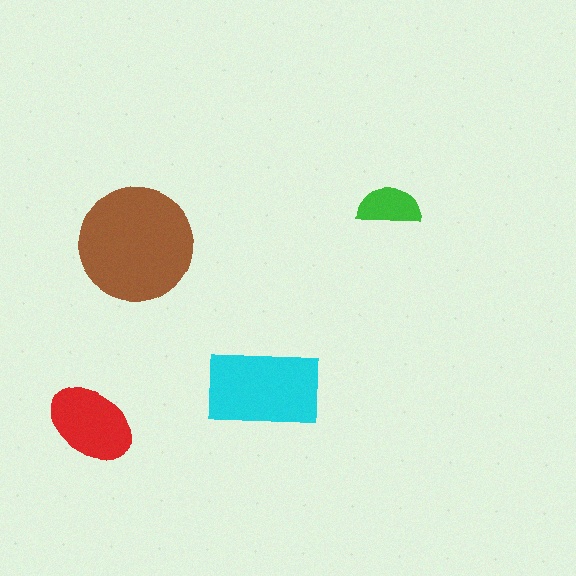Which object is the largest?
The brown circle.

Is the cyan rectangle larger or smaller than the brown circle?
Smaller.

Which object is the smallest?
The green semicircle.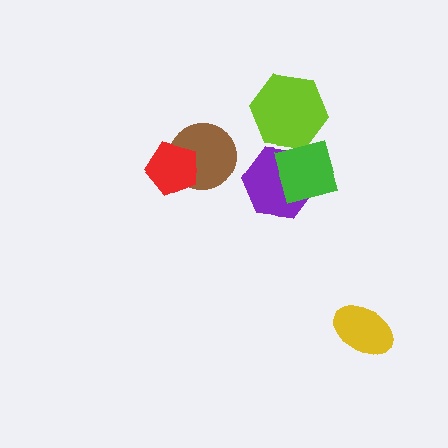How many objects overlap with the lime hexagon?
1 object overlaps with the lime hexagon.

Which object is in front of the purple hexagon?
The green square is in front of the purple hexagon.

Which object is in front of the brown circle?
The red pentagon is in front of the brown circle.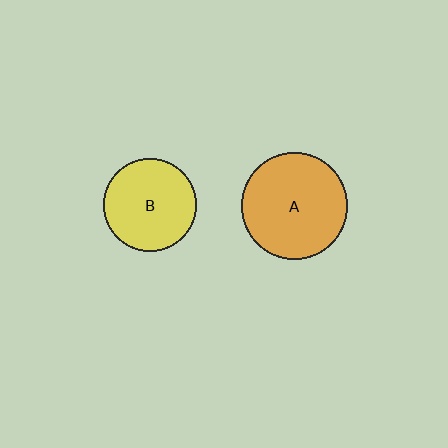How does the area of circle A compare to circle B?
Approximately 1.3 times.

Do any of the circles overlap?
No, none of the circles overlap.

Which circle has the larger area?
Circle A (orange).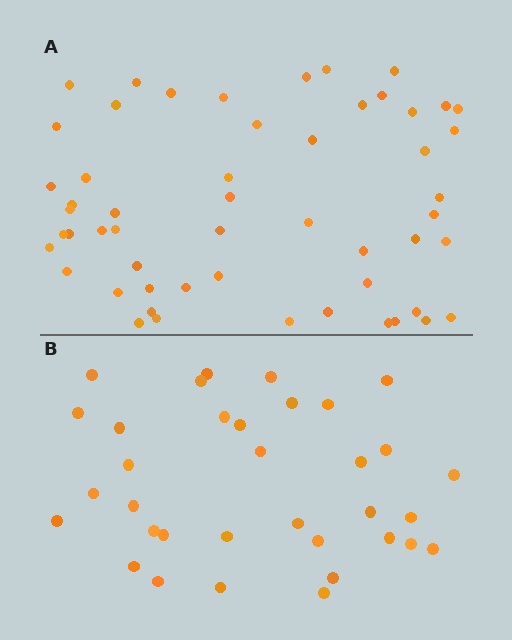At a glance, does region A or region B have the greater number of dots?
Region A (the top region) has more dots.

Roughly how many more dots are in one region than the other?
Region A has approximately 20 more dots than region B.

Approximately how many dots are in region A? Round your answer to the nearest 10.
About 50 dots. (The exact count is 54, which rounds to 50.)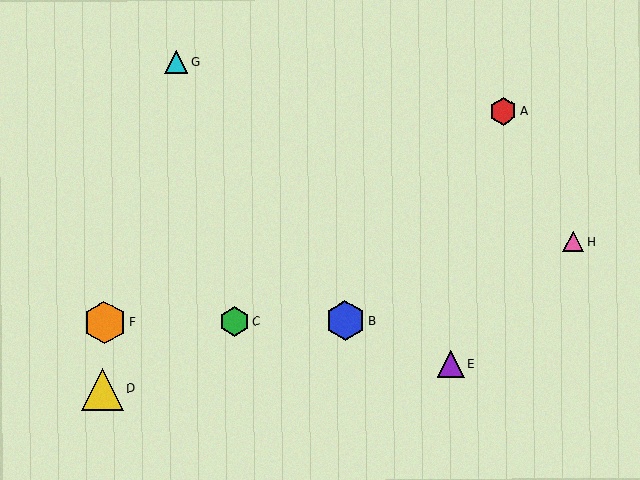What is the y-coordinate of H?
Object H is at y≈242.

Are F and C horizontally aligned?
Yes, both are at y≈322.